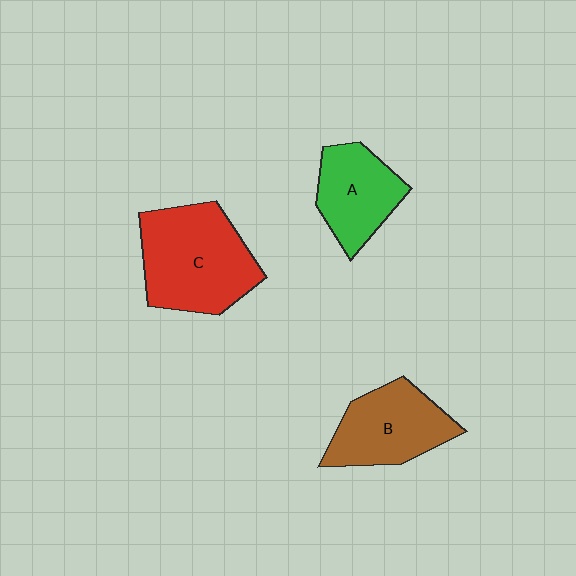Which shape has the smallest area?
Shape A (green).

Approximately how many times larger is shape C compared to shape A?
Approximately 1.6 times.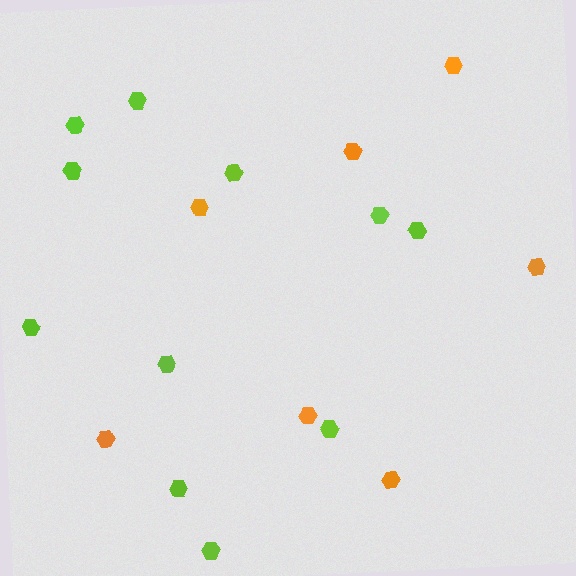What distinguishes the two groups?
There are 2 groups: one group of lime hexagons (11) and one group of orange hexagons (7).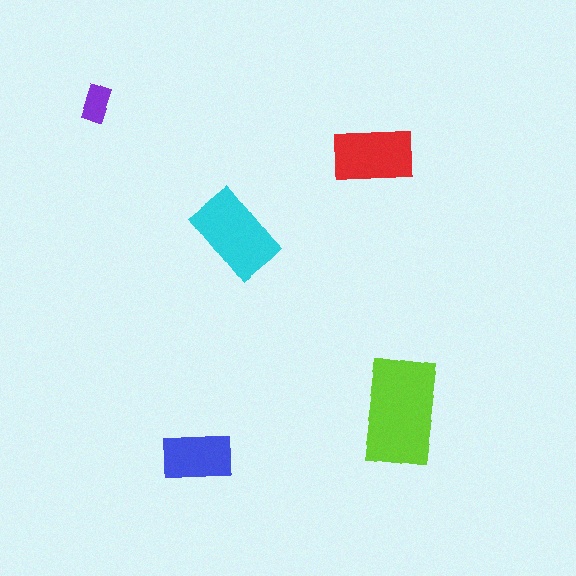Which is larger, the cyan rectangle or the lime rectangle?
The lime one.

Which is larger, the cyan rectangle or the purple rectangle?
The cyan one.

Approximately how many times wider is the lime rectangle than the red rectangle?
About 1.5 times wider.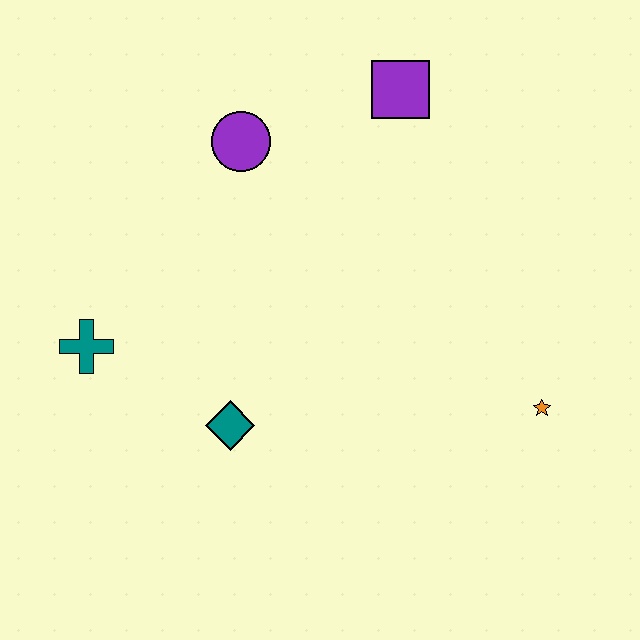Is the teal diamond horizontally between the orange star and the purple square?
No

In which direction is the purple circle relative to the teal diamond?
The purple circle is above the teal diamond.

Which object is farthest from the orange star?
The teal cross is farthest from the orange star.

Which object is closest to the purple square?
The purple circle is closest to the purple square.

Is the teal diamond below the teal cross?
Yes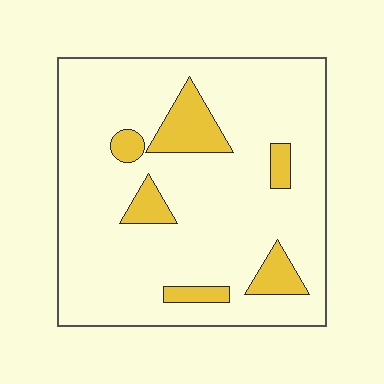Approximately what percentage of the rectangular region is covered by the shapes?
Approximately 15%.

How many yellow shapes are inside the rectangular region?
6.